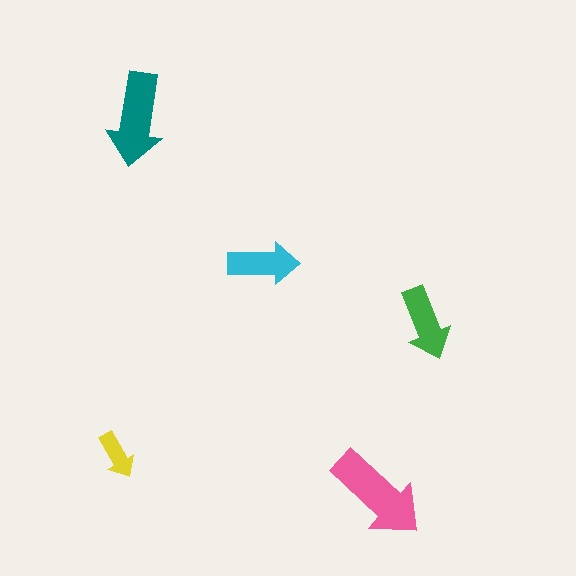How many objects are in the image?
There are 5 objects in the image.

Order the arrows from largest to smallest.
the pink one, the teal one, the green one, the cyan one, the yellow one.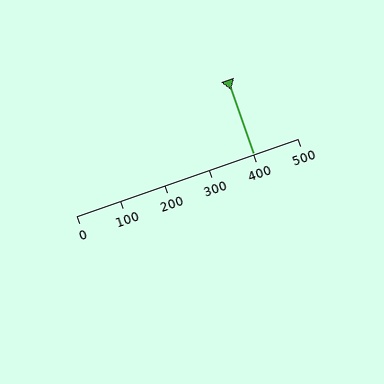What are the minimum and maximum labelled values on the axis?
The axis runs from 0 to 500.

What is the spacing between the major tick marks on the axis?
The major ticks are spaced 100 apart.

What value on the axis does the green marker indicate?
The marker indicates approximately 400.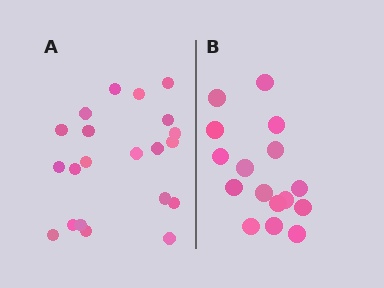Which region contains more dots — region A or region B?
Region A (the left region) has more dots.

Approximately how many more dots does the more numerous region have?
Region A has about 5 more dots than region B.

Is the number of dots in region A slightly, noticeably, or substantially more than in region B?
Region A has noticeably more, but not dramatically so. The ratio is roughly 1.3 to 1.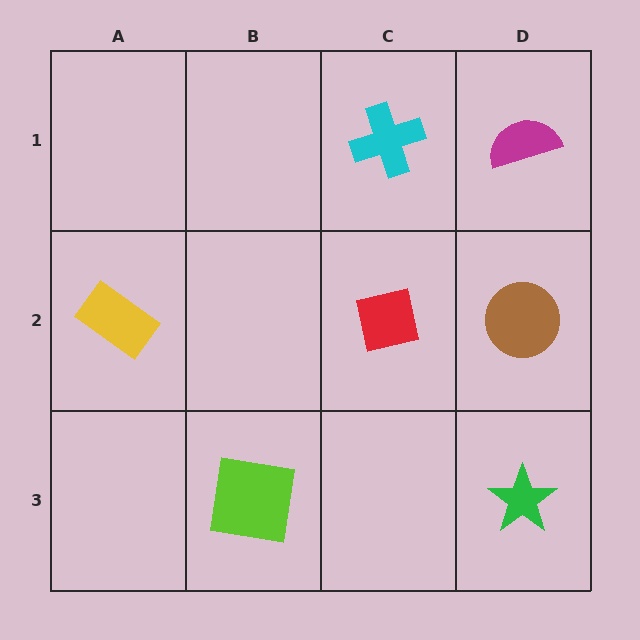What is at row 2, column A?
A yellow rectangle.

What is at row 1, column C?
A cyan cross.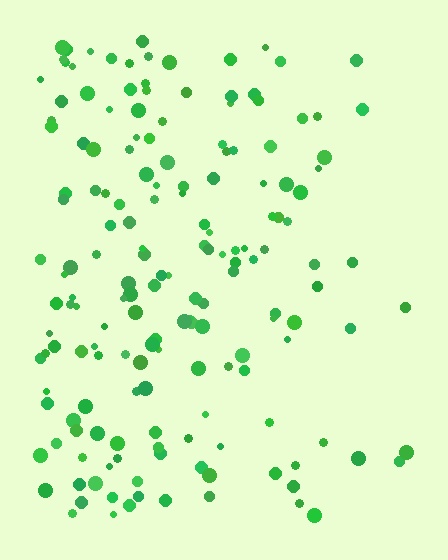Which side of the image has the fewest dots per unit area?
The right.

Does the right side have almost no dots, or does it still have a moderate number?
Still a moderate number, just noticeably fewer than the left.